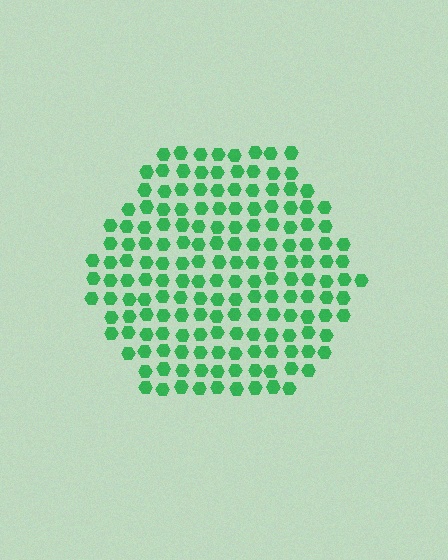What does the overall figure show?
The overall figure shows a hexagon.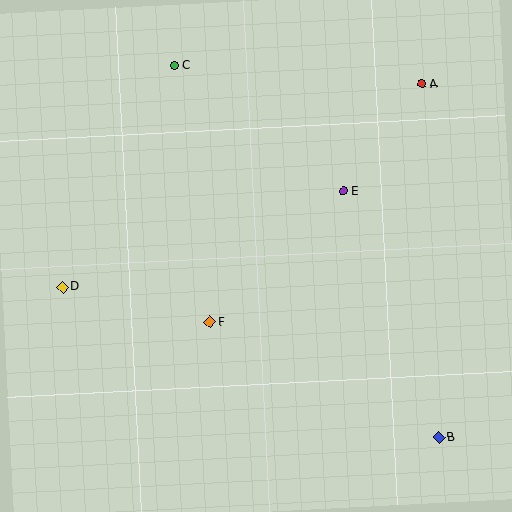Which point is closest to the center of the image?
Point F at (210, 322) is closest to the center.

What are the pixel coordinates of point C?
Point C is at (174, 66).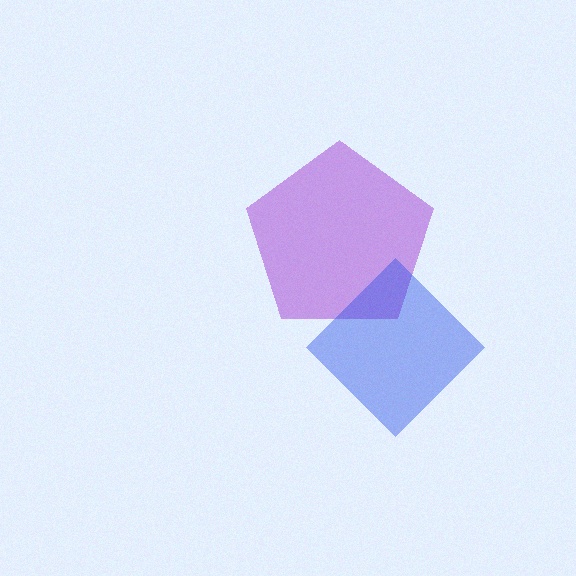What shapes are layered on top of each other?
The layered shapes are: a purple pentagon, a blue diamond.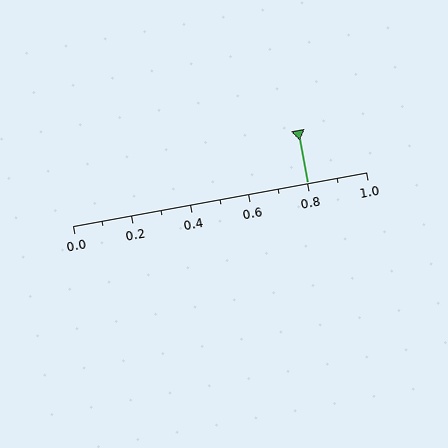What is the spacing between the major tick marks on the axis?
The major ticks are spaced 0.2 apart.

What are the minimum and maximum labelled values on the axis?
The axis runs from 0.0 to 1.0.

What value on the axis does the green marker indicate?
The marker indicates approximately 0.8.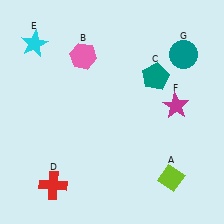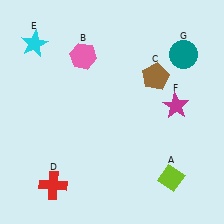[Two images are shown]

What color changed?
The pentagon (C) changed from teal in Image 1 to brown in Image 2.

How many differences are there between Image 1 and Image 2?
There is 1 difference between the two images.